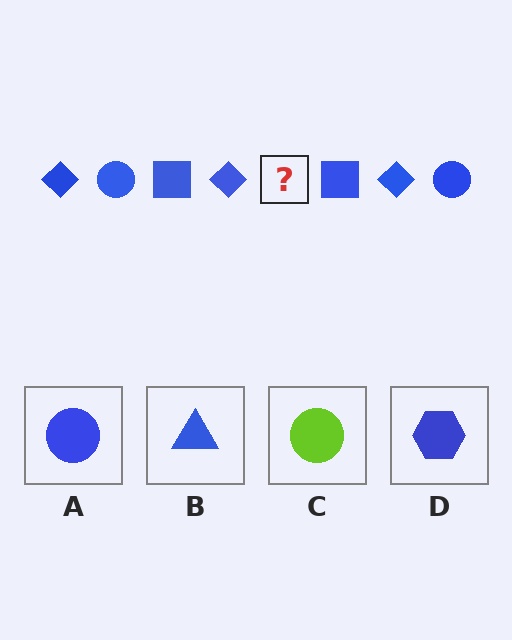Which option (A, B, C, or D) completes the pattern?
A.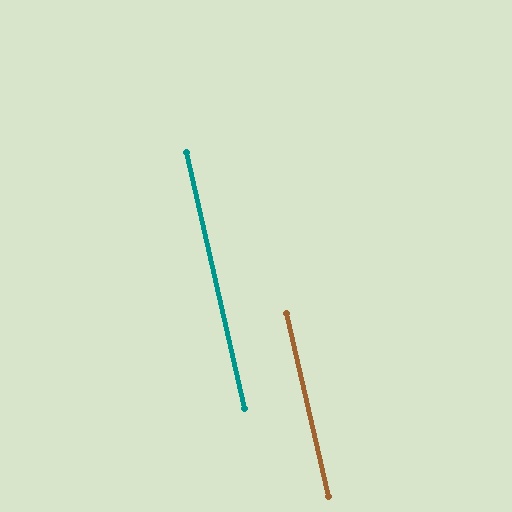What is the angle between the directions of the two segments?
Approximately 1 degree.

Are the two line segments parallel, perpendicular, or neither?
Parallel — their directions differ by only 0.5°.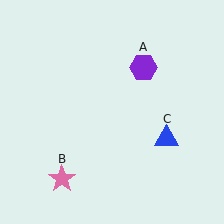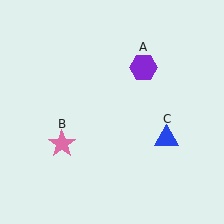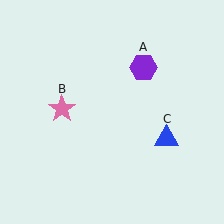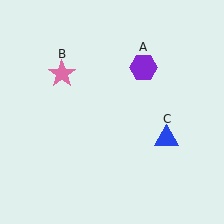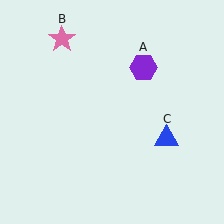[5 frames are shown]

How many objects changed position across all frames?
1 object changed position: pink star (object B).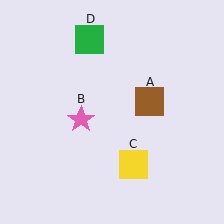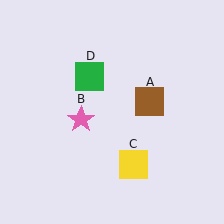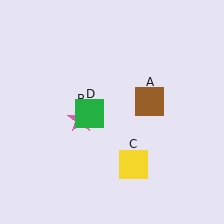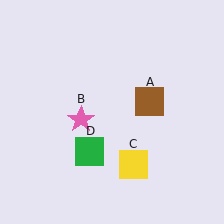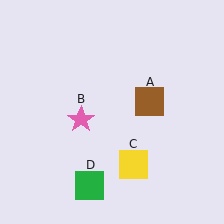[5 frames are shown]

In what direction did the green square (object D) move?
The green square (object D) moved down.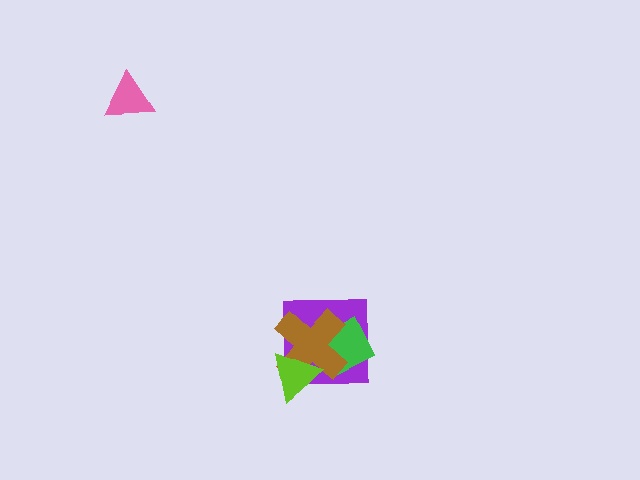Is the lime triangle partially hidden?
No, no other shape covers it.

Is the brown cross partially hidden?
Yes, it is partially covered by another shape.